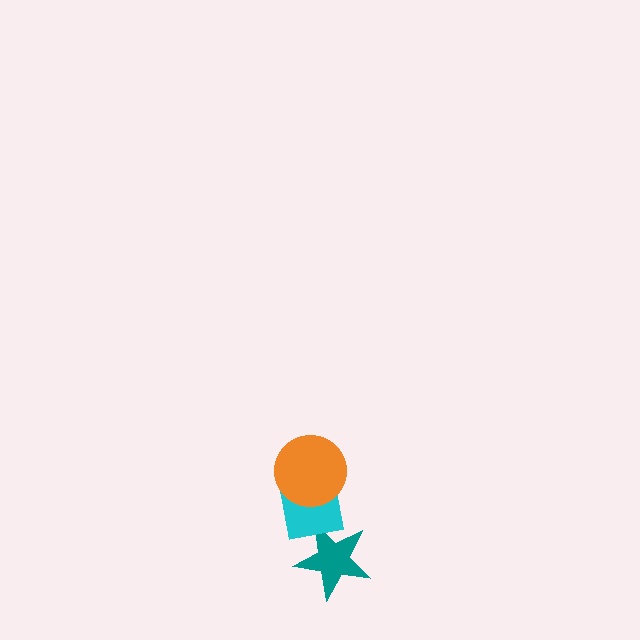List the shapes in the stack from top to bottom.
From top to bottom: the orange circle, the cyan square, the teal star.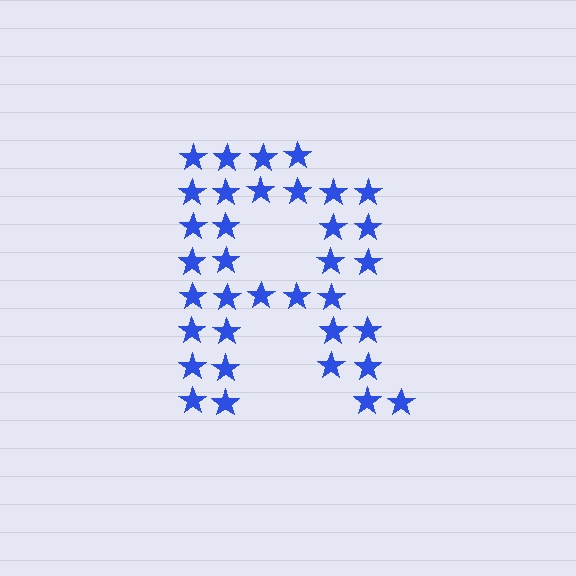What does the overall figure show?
The overall figure shows the letter R.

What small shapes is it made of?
It is made of small stars.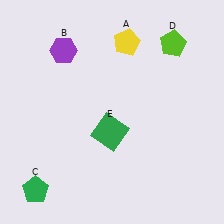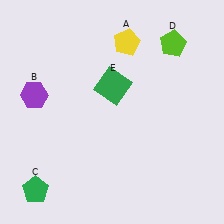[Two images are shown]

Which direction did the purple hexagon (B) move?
The purple hexagon (B) moved down.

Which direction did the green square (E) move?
The green square (E) moved up.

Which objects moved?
The objects that moved are: the purple hexagon (B), the green square (E).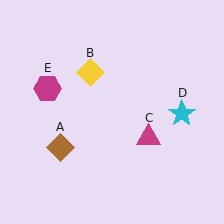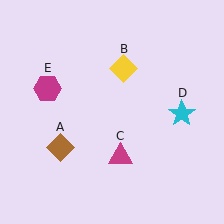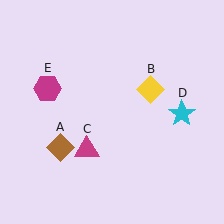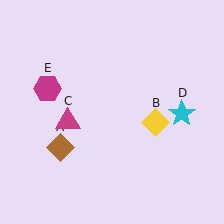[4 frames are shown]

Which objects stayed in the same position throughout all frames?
Brown diamond (object A) and cyan star (object D) and magenta hexagon (object E) remained stationary.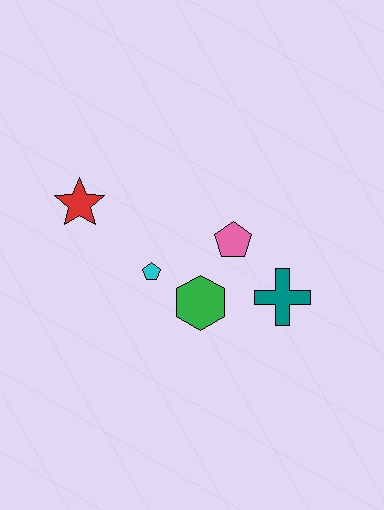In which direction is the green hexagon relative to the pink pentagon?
The green hexagon is below the pink pentagon.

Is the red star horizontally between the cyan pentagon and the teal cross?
No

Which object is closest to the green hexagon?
The cyan pentagon is closest to the green hexagon.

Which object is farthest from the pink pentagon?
The red star is farthest from the pink pentagon.